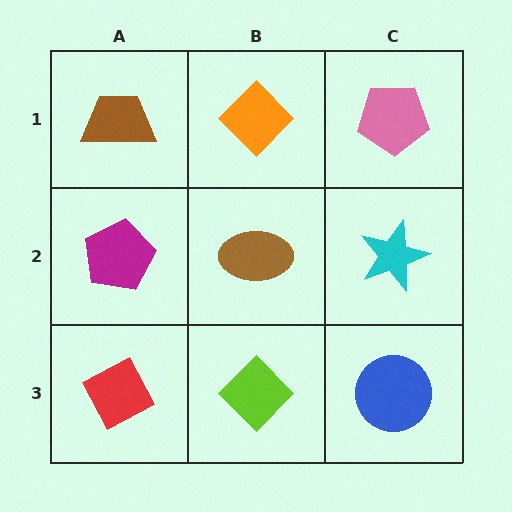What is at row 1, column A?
A brown trapezoid.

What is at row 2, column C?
A cyan star.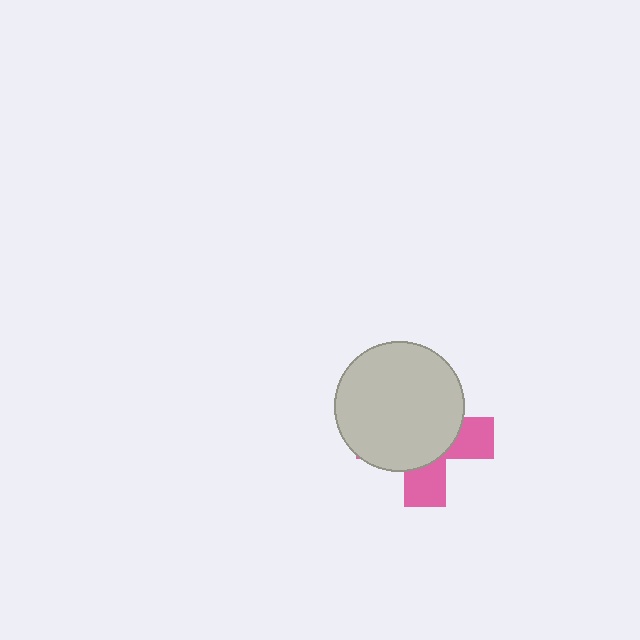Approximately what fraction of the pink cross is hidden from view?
Roughly 66% of the pink cross is hidden behind the light gray circle.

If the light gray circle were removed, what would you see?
You would see the complete pink cross.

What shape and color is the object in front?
The object in front is a light gray circle.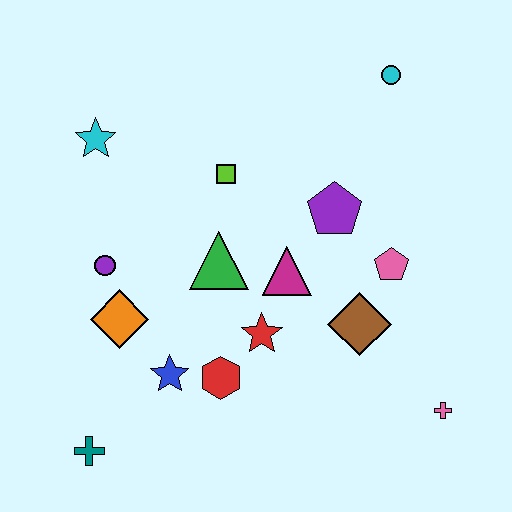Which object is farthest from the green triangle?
The pink cross is farthest from the green triangle.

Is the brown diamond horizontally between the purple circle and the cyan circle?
Yes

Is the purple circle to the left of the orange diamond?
Yes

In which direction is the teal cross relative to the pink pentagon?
The teal cross is to the left of the pink pentagon.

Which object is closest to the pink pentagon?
The brown diamond is closest to the pink pentagon.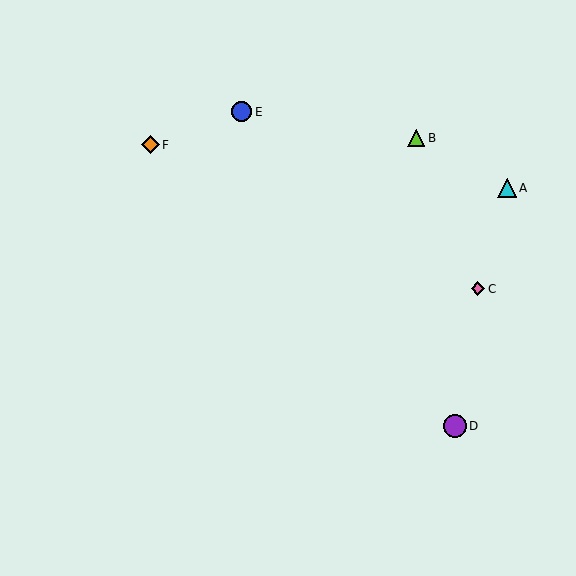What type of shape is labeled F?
Shape F is an orange diamond.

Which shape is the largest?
The purple circle (labeled D) is the largest.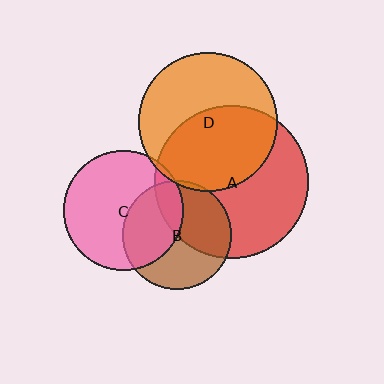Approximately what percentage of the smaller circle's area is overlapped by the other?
Approximately 50%.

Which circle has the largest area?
Circle A (red).